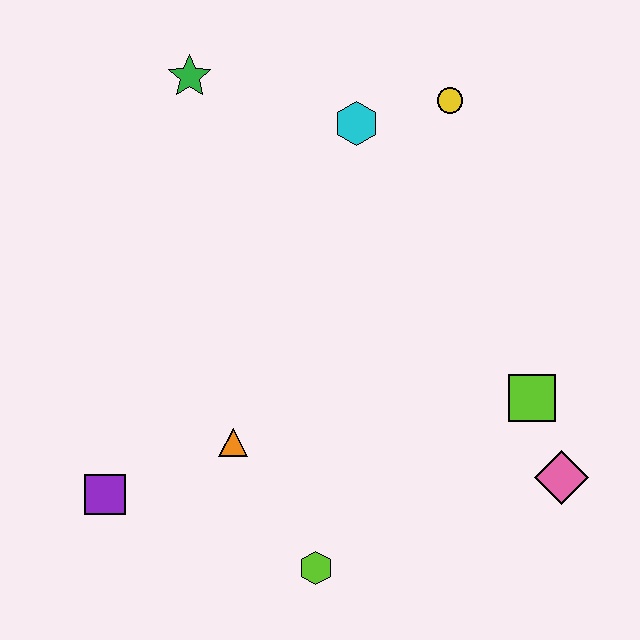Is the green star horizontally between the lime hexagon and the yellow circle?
No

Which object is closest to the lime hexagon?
The orange triangle is closest to the lime hexagon.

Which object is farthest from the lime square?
The green star is farthest from the lime square.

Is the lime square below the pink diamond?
No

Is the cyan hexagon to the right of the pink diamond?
No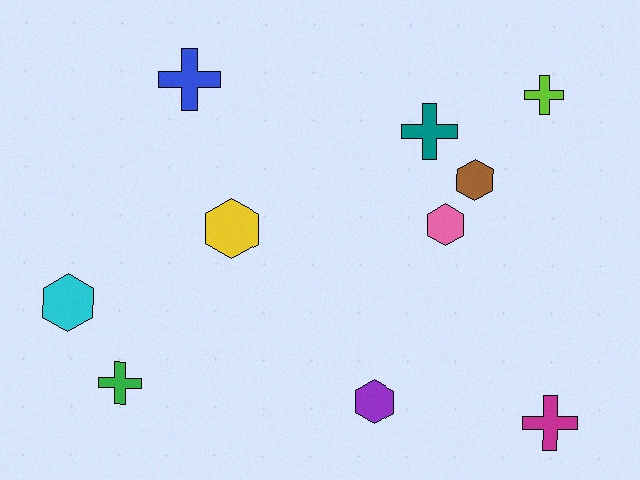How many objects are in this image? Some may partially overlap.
There are 10 objects.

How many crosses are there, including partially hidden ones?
There are 5 crosses.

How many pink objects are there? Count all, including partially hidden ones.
There is 1 pink object.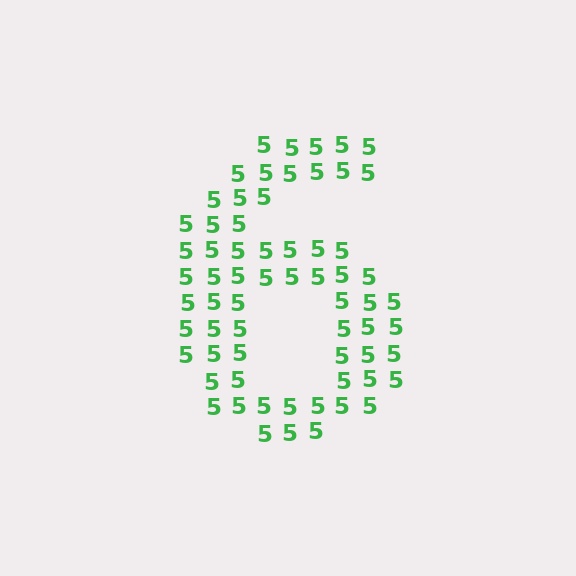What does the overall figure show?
The overall figure shows the digit 6.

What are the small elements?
The small elements are digit 5's.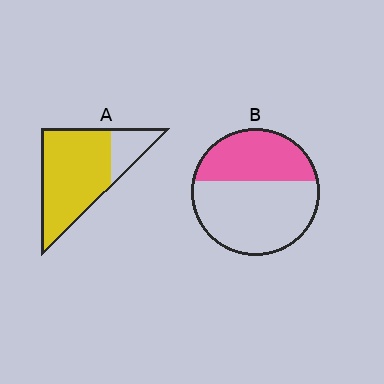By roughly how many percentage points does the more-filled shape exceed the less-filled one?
By roughly 40 percentage points (A over B).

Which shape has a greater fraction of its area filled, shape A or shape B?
Shape A.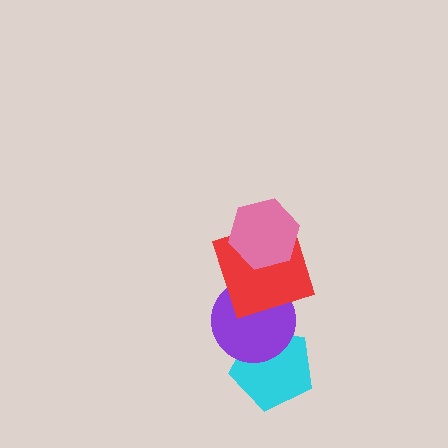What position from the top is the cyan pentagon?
The cyan pentagon is 4th from the top.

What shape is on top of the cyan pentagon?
The purple circle is on top of the cyan pentagon.